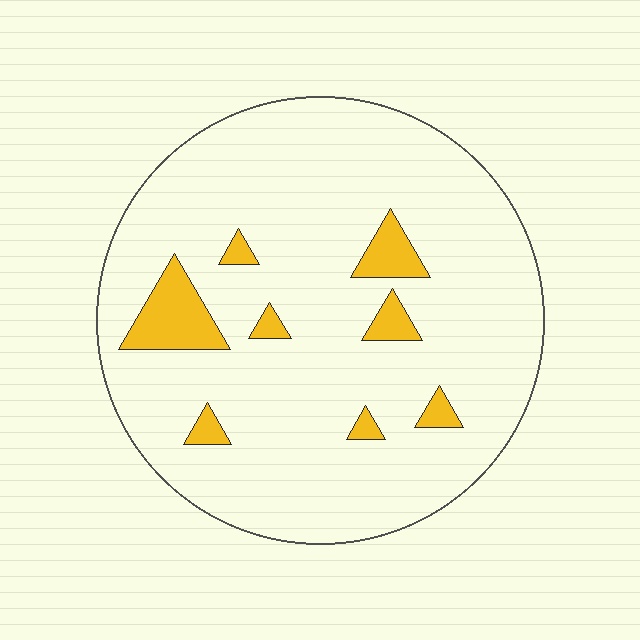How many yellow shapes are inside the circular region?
8.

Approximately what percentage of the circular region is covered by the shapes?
Approximately 10%.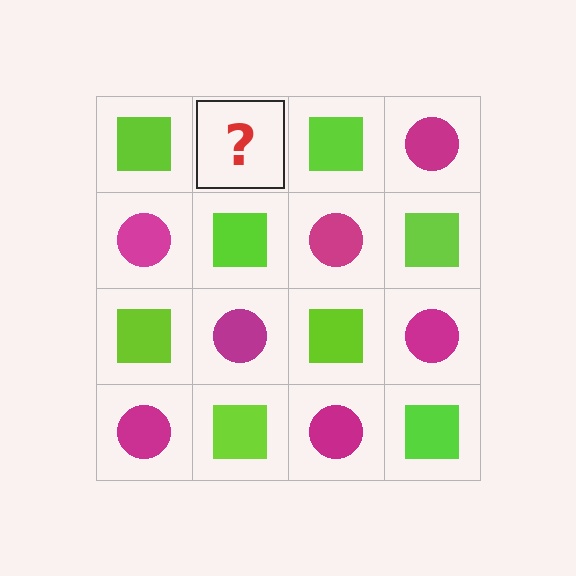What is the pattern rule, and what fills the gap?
The rule is that it alternates lime square and magenta circle in a checkerboard pattern. The gap should be filled with a magenta circle.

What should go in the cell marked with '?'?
The missing cell should contain a magenta circle.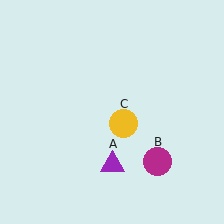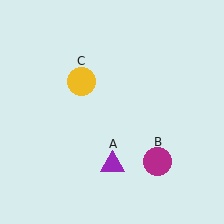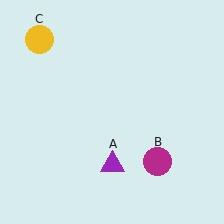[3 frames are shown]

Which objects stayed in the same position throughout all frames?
Purple triangle (object A) and magenta circle (object B) remained stationary.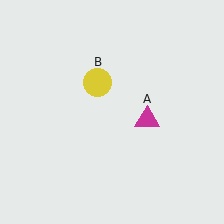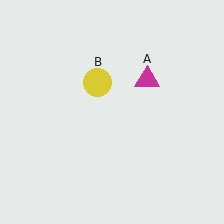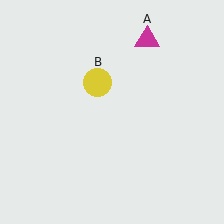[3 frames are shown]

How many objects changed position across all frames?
1 object changed position: magenta triangle (object A).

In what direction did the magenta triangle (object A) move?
The magenta triangle (object A) moved up.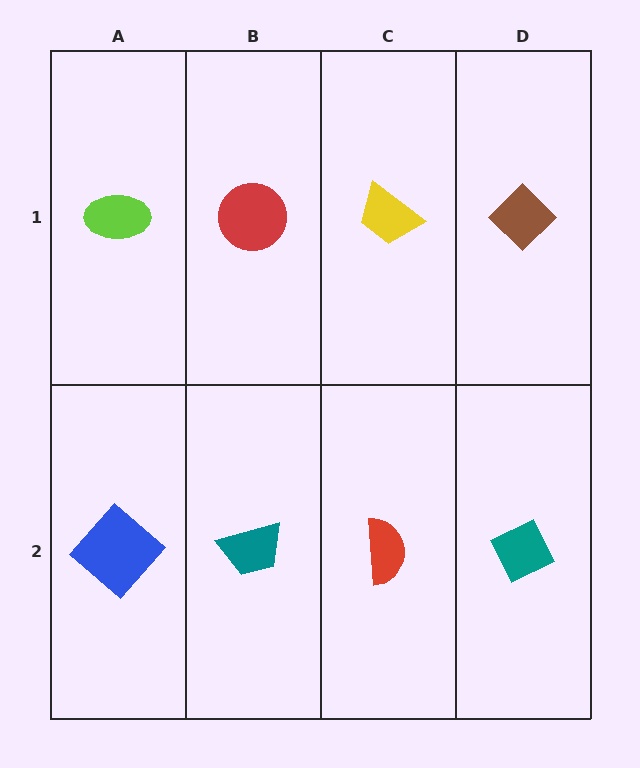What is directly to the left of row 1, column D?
A yellow trapezoid.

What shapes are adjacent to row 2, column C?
A yellow trapezoid (row 1, column C), a teal trapezoid (row 2, column B), a teal diamond (row 2, column D).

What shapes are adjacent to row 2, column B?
A red circle (row 1, column B), a blue diamond (row 2, column A), a red semicircle (row 2, column C).